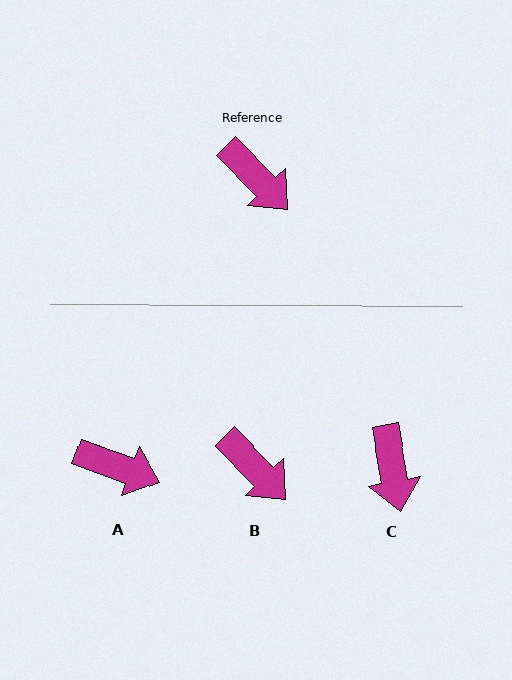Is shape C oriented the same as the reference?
No, it is off by about 34 degrees.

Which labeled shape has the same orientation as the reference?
B.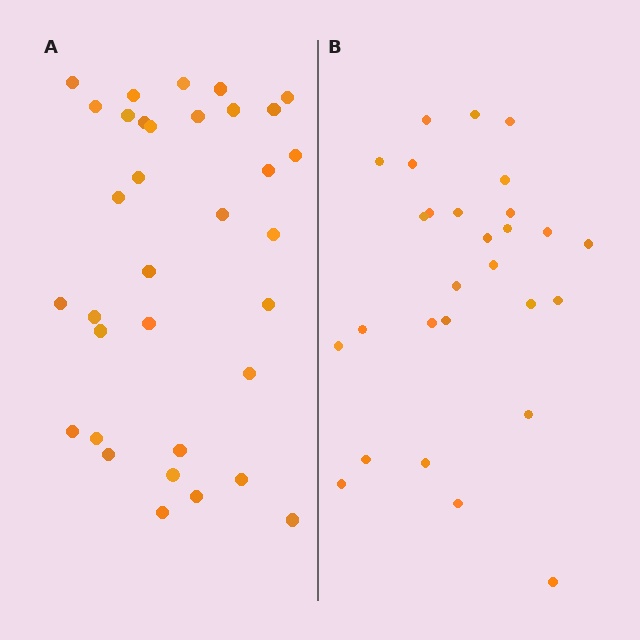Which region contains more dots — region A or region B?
Region A (the left region) has more dots.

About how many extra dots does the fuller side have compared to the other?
Region A has about 6 more dots than region B.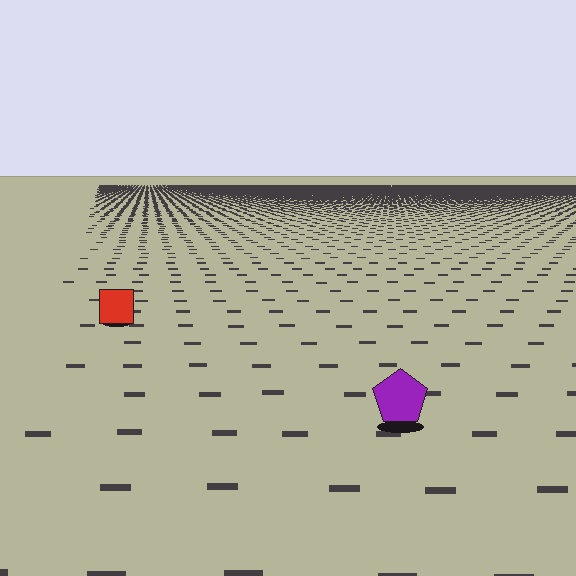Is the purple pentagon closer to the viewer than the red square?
Yes. The purple pentagon is closer — you can tell from the texture gradient: the ground texture is coarser near it.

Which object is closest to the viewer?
The purple pentagon is closest. The texture marks near it are larger and more spread out.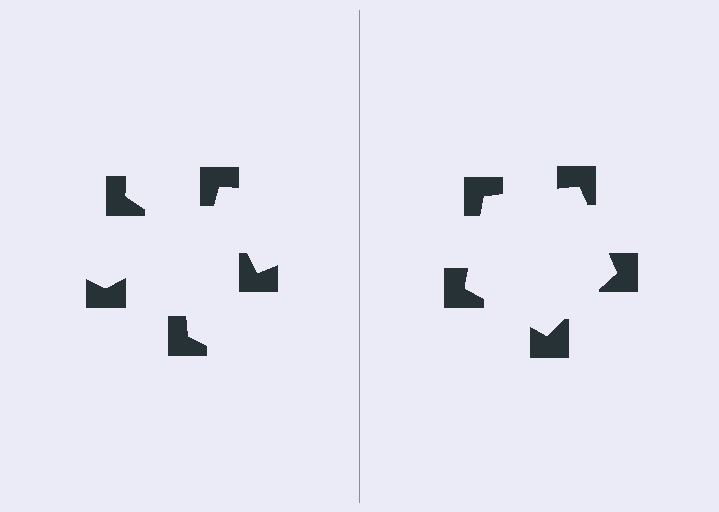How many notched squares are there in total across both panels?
10 — 5 on each side.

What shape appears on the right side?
An illusory pentagon.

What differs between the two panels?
The notched squares are positioned identically on both sides; only the wedge orientations differ. On the right they align to a pentagon; on the left they are misaligned.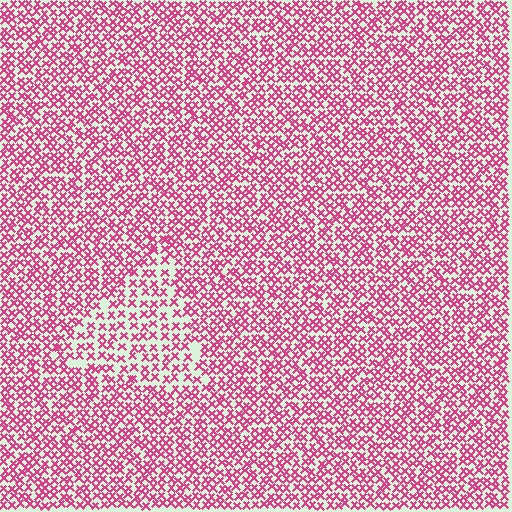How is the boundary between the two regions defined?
The boundary is defined by a change in element density (approximately 1.6x ratio). All elements are the same color, size, and shape.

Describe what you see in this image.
The image contains small magenta elements arranged at two different densities. A triangle-shaped region is visible where the elements are less densely packed than the surrounding area.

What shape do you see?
I see a triangle.